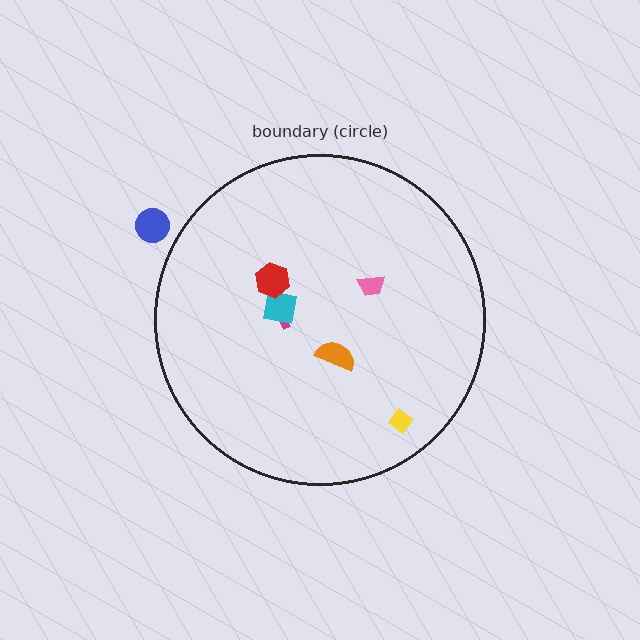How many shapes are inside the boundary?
6 inside, 1 outside.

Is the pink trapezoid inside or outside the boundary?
Inside.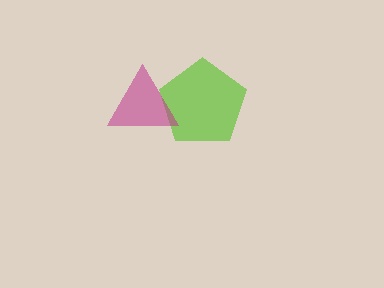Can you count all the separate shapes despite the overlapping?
Yes, there are 2 separate shapes.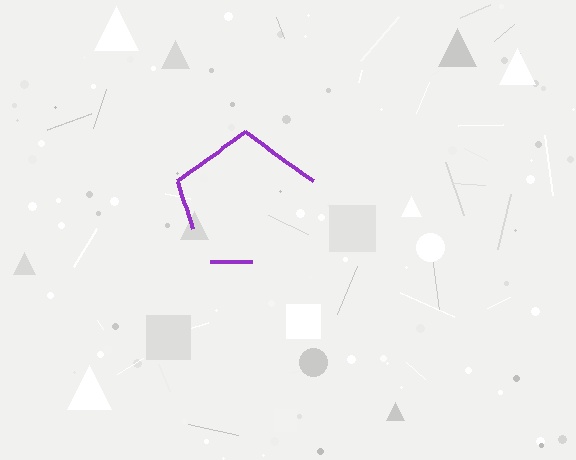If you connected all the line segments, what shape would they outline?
They would outline a pentagon.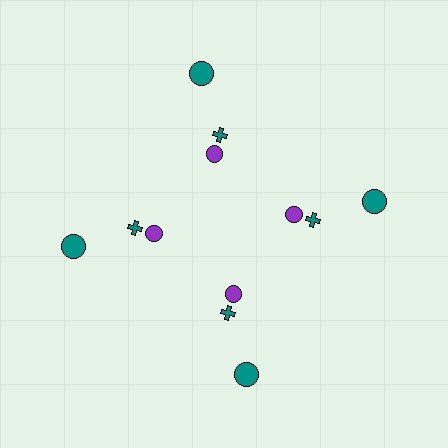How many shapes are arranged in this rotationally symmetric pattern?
There are 12 shapes, arranged in 4 groups of 3.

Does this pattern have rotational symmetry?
Yes, this pattern has 4-fold rotational symmetry. It looks the same after rotating 90 degrees around the center.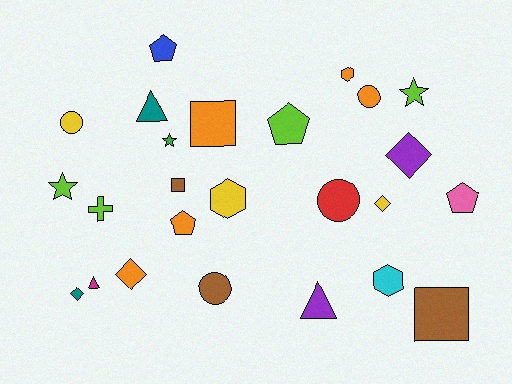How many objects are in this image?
There are 25 objects.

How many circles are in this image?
There are 4 circles.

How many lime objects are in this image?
There are 4 lime objects.